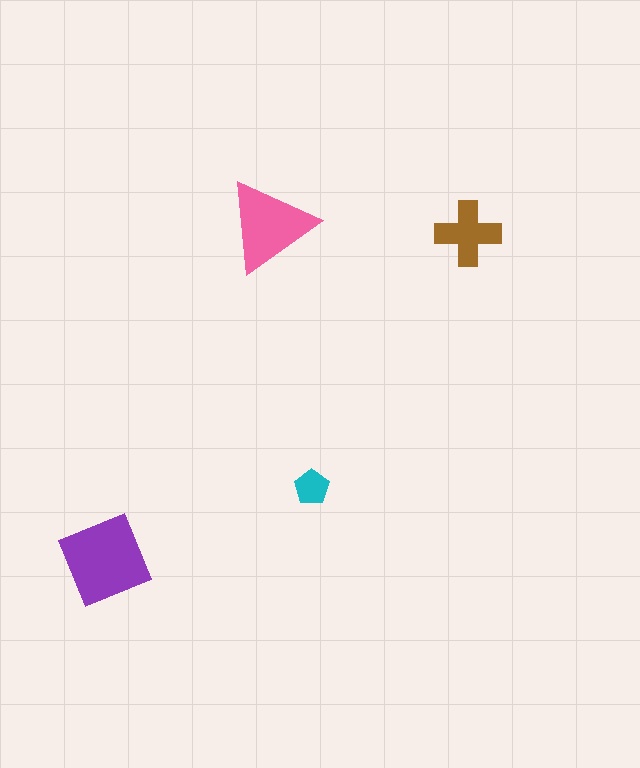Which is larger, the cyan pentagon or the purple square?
The purple square.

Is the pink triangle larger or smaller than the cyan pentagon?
Larger.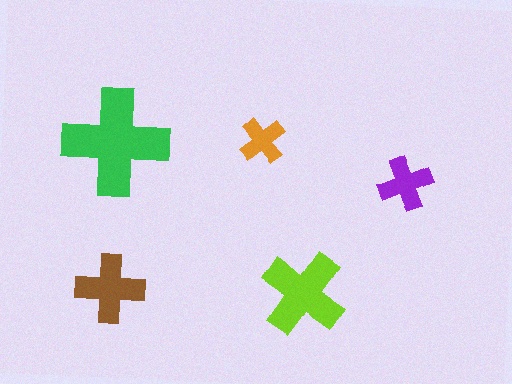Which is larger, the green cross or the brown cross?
The green one.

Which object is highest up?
The orange cross is topmost.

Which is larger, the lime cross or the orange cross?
The lime one.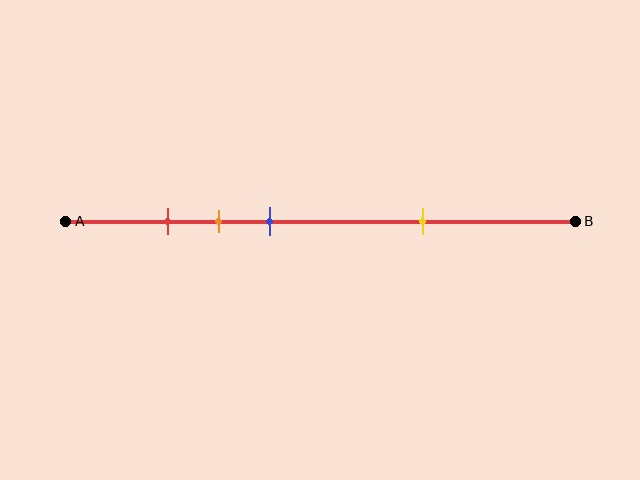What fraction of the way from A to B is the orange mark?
The orange mark is approximately 30% (0.3) of the way from A to B.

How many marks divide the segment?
There are 4 marks dividing the segment.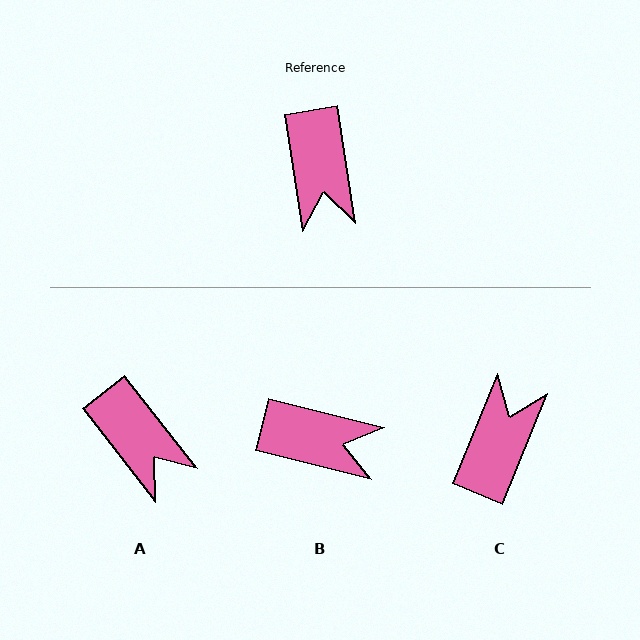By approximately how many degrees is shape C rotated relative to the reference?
Approximately 149 degrees counter-clockwise.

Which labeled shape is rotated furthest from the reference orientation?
C, about 149 degrees away.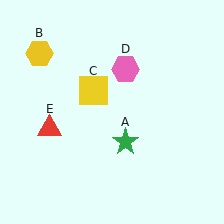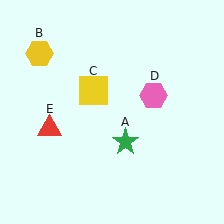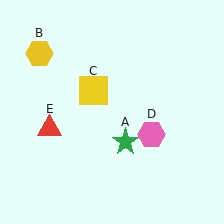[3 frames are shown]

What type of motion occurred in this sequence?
The pink hexagon (object D) rotated clockwise around the center of the scene.